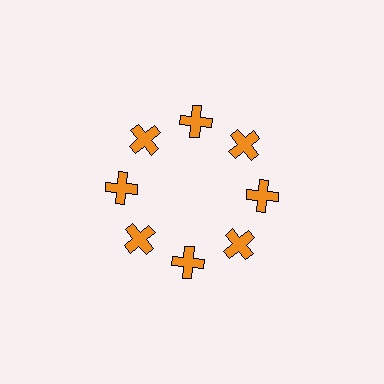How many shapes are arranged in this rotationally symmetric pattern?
There are 8 shapes, arranged in 8 groups of 1.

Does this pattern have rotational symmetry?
Yes, this pattern has 8-fold rotational symmetry. It looks the same after rotating 45 degrees around the center.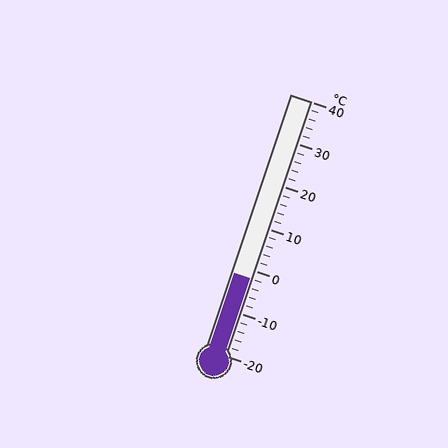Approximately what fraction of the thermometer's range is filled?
The thermometer is filled to approximately 30% of its range.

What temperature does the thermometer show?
The thermometer shows approximately -2°C.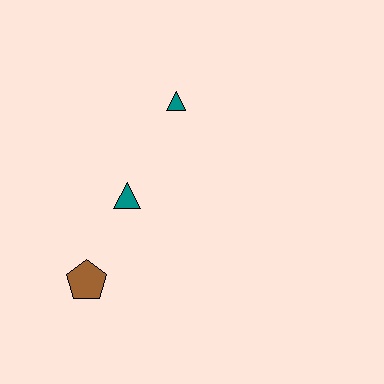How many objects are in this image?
There are 3 objects.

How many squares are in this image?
There are no squares.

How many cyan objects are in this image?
There are no cyan objects.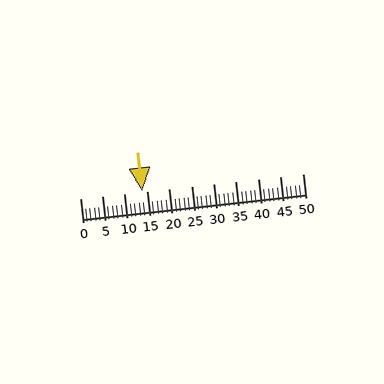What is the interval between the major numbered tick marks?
The major tick marks are spaced 5 units apart.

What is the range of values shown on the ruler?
The ruler shows values from 0 to 50.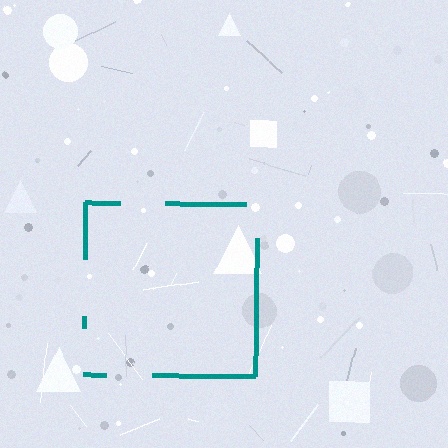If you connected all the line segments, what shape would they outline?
They would outline a square.